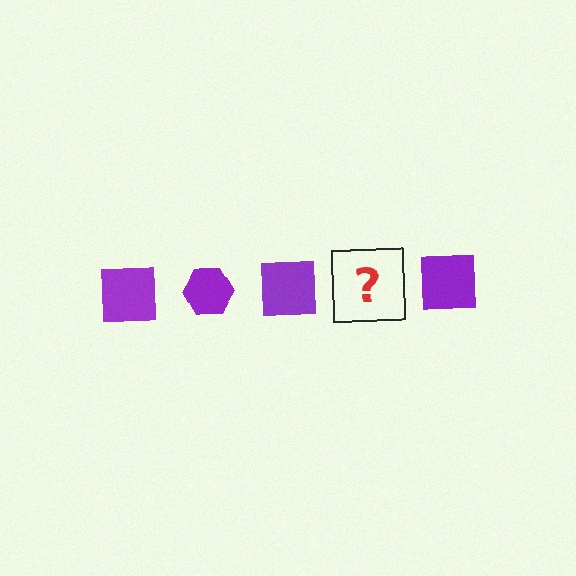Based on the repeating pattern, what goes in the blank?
The blank should be a purple hexagon.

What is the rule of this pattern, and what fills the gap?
The rule is that the pattern cycles through square, hexagon shapes in purple. The gap should be filled with a purple hexagon.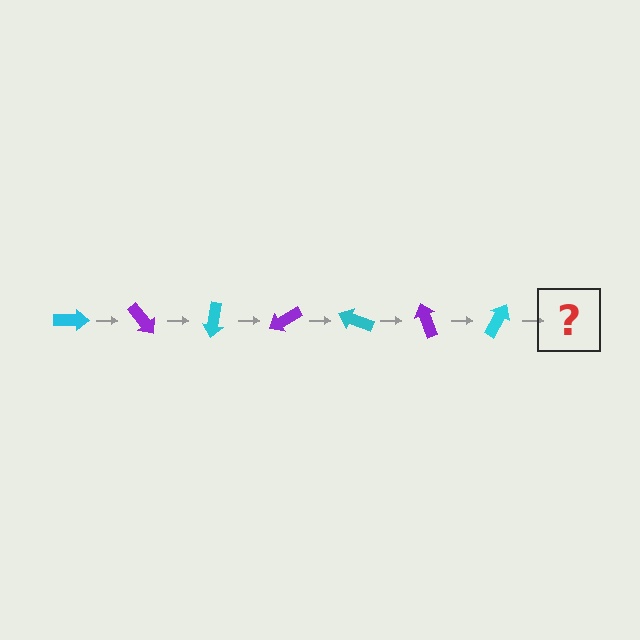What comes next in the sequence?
The next element should be a purple arrow, rotated 350 degrees from the start.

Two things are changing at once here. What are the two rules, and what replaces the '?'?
The two rules are that it rotates 50 degrees each step and the color cycles through cyan and purple. The '?' should be a purple arrow, rotated 350 degrees from the start.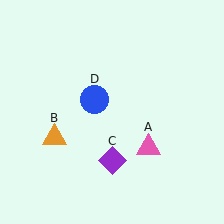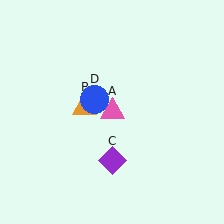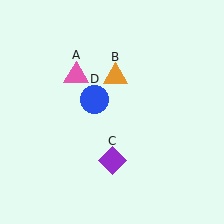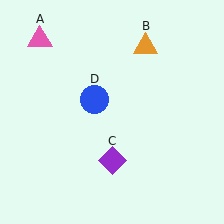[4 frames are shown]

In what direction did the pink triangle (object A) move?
The pink triangle (object A) moved up and to the left.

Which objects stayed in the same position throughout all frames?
Purple diamond (object C) and blue circle (object D) remained stationary.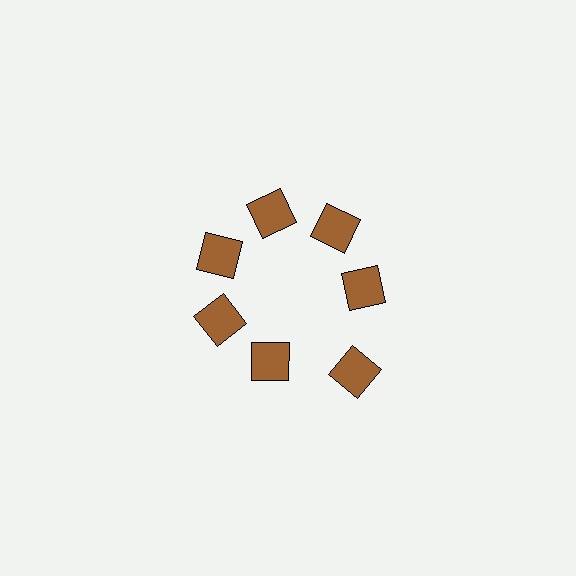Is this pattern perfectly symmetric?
No. The 7 brown squares are arranged in a ring, but one element near the 5 o'clock position is pushed outward from the center, breaking the 7-fold rotational symmetry.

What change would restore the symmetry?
The symmetry would be restored by moving it inward, back onto the ring so that all 7 squares sit at equal angles and equal distance from the center.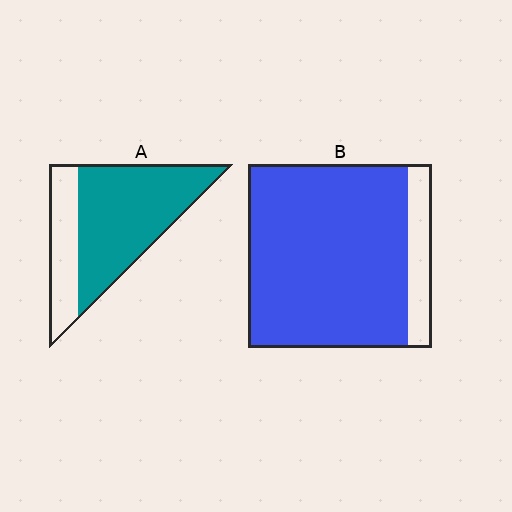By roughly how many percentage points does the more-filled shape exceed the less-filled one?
By roughly 15 percentage points (B over A).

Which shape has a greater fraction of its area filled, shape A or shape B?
Shape B.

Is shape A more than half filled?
Yes.